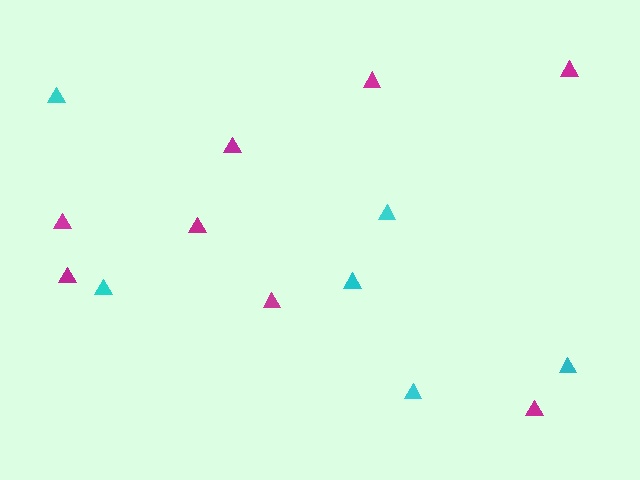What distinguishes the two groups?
There are 2 groups: one group of cyan triangles (6) and one group of magenta triangles (8).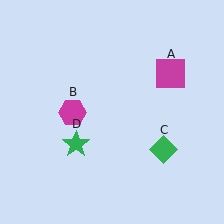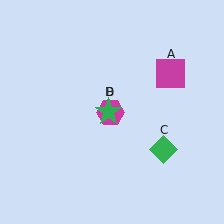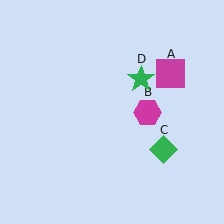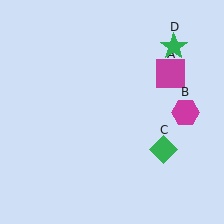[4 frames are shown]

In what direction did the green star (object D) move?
The green star (object D) moved up and to the right.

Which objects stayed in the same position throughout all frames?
Magenta square (object A) and green diamond (object C) remained stationary.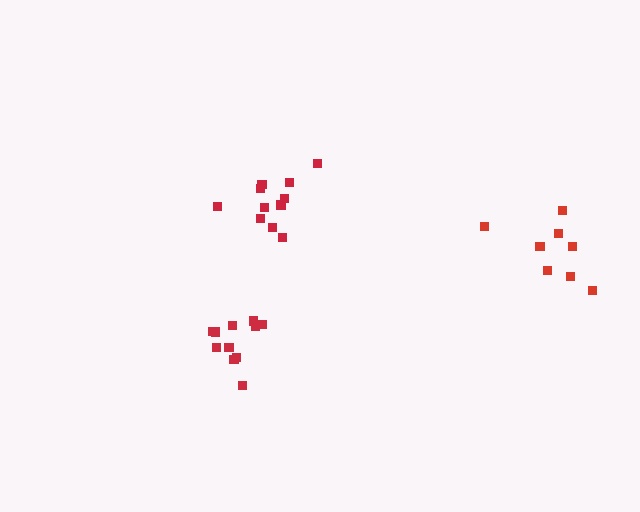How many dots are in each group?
Group 1: 11 dots, Group 2: 8 dots, Group 3: 11 dots (30 total).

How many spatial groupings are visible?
There are 3 spatial groupings.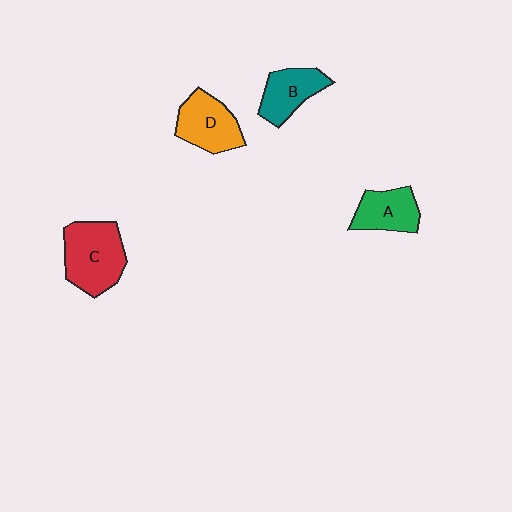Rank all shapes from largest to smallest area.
From largest to smallest: C (red), D (orange), B (teal), A (green).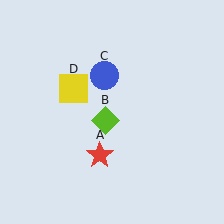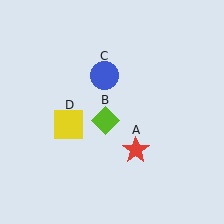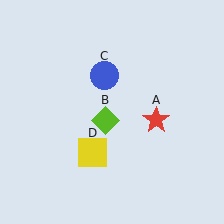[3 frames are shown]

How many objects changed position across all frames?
2 objects changed position: red star (object A), yellow square (object D).